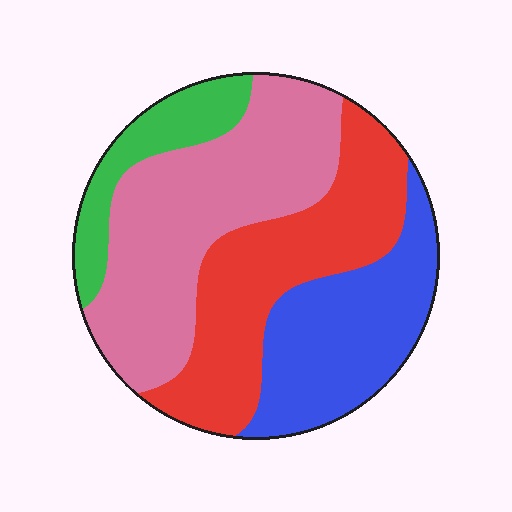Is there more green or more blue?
Blue.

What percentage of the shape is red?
Red covers 29% of the shape.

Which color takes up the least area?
Green, at roughly 10%.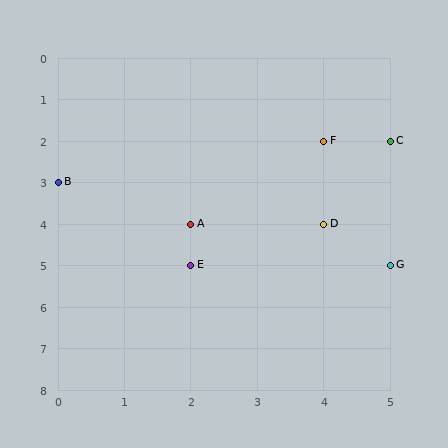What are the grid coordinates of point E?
Point E is at grid coordinates (2, 5).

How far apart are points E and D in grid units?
Points E and D are 2 columns and 1 row apart (about 2.2 grid units diagonally).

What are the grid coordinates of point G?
Point G is at grid coordinates (5, 5).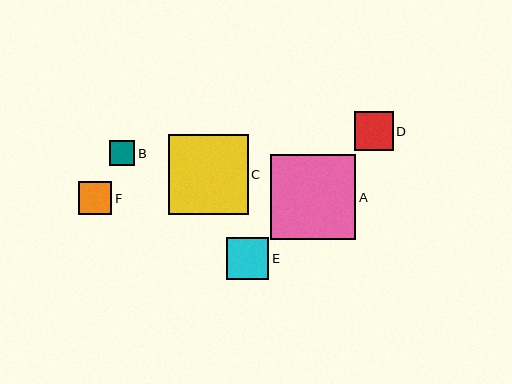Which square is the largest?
Square A is the largest with a size of approximately 85 pixels.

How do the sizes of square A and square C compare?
Square A and square C are approximately the same size.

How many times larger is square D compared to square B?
Square D is approximately 1.5 times the size of square B.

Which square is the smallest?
Square B is the smallest with a size of approximately 25 pixels.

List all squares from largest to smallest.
From largest to smallest: A, C, E, D, F, B.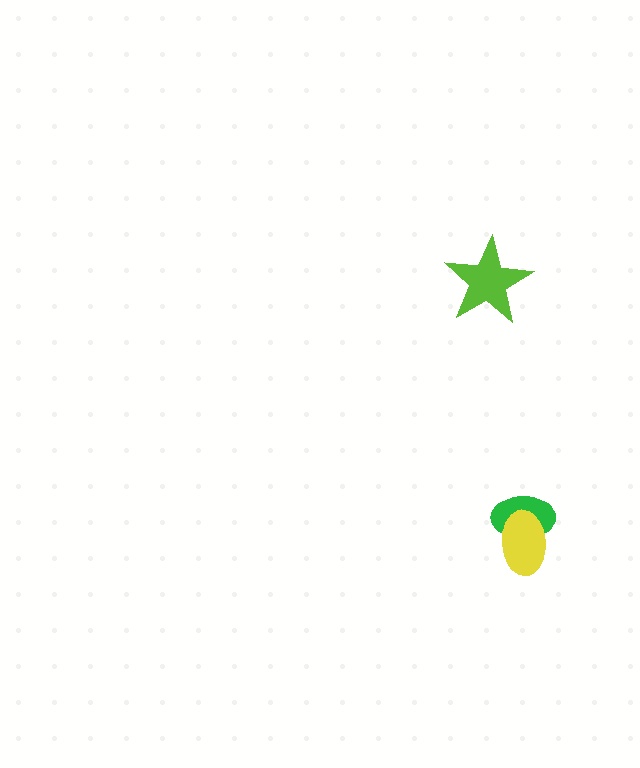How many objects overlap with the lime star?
0 objects overlap with the lime star.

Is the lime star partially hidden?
No, no other shape covers it.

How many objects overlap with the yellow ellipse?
1 object overlaps with the yellow ellipse.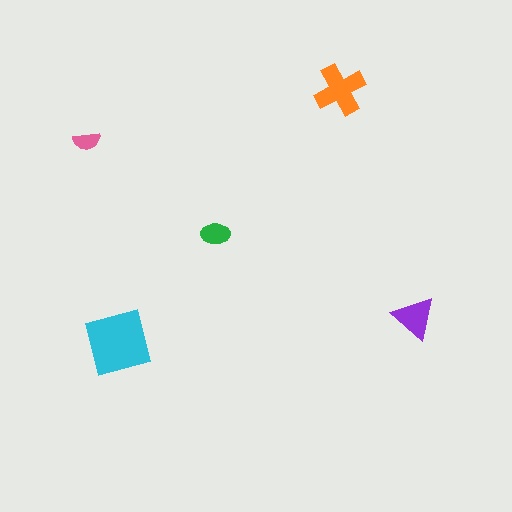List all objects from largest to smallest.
The cyan square, the orange cross, the purple triangle, the green ellipse, the pink semicircle.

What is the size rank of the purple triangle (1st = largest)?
3rd.